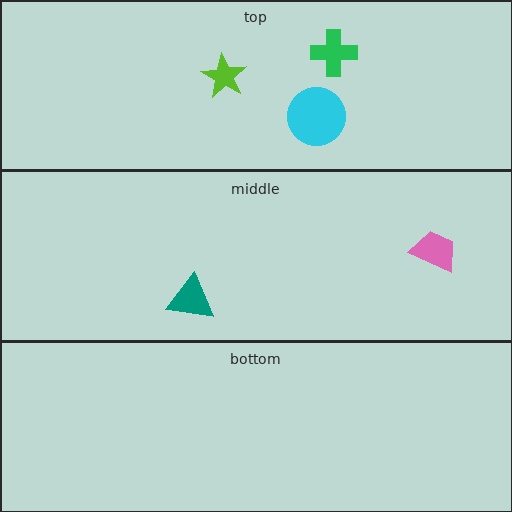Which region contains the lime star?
The top region.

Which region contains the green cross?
The top region.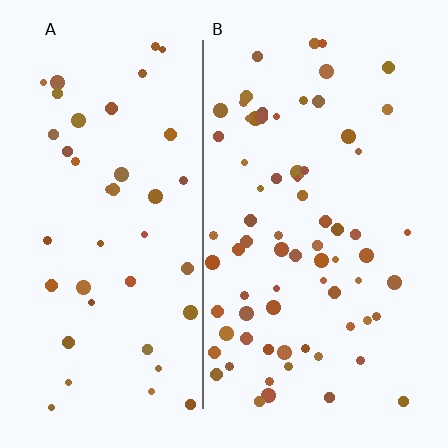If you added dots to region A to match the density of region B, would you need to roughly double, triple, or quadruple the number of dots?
Approximately double.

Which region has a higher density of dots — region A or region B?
B (the right).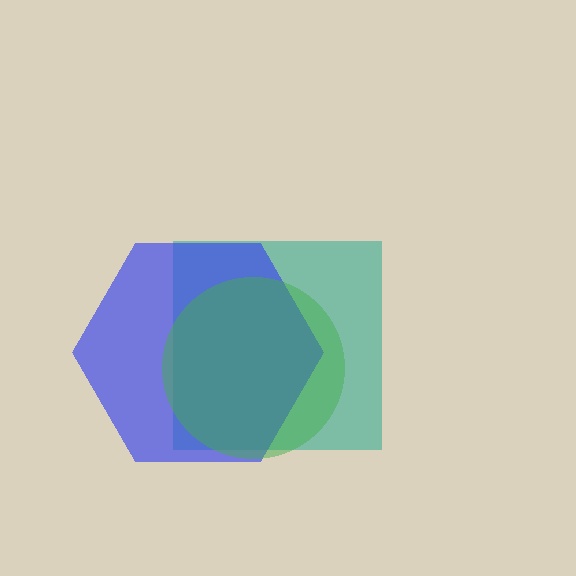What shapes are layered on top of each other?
The layered shapes are: a teal square, a blue hexagon, a green circle.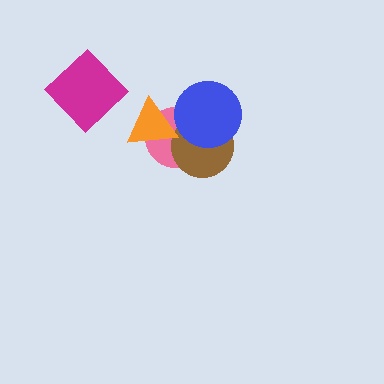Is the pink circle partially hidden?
Yes, it is partially covered by another shape.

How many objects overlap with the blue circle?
2 objects overlap with the blue circle.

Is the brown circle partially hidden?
Yes, it is partially covered by another shape.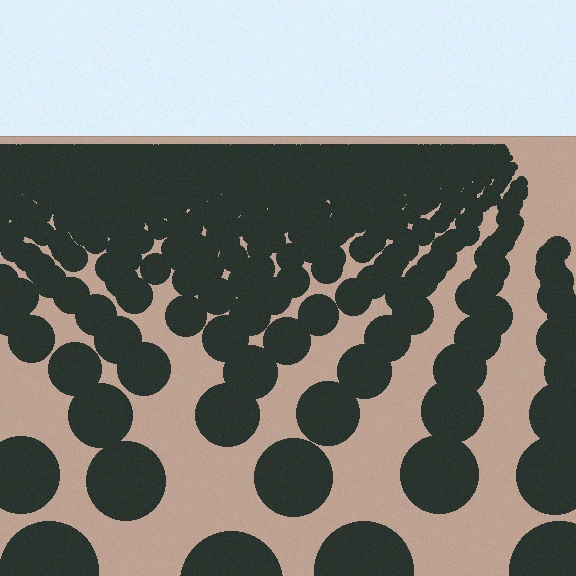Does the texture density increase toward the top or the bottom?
Density increases toward the top.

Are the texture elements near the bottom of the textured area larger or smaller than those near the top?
Larger. Near the bottom, elements are closer to the viewer and appear at a bigger on-screen size.